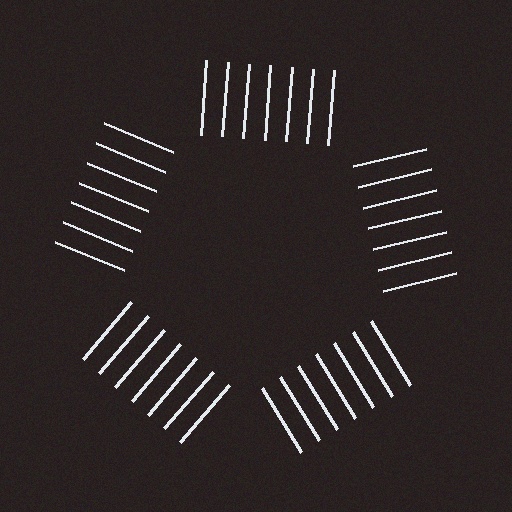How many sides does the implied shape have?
5 sides — the line-ends trace a pentagon.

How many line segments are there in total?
35 — 7 along each of the 5 edges.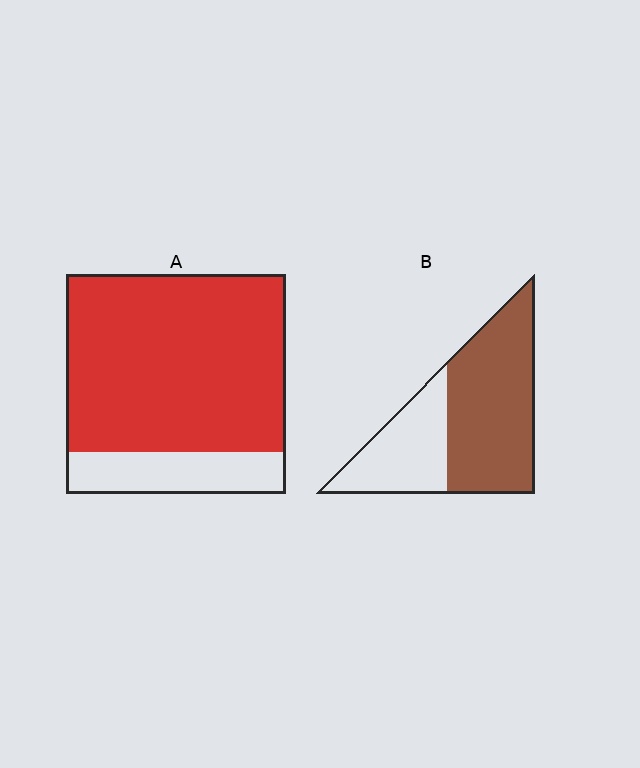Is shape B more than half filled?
Yes.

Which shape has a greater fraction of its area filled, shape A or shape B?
Shape A.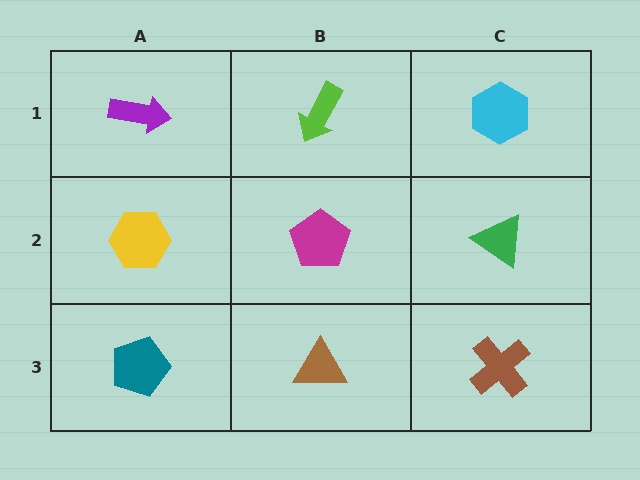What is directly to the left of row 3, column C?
A brown triangle.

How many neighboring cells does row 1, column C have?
2.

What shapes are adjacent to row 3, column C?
A green triangle (row 2, column C), a brown triangle (row 3, column B).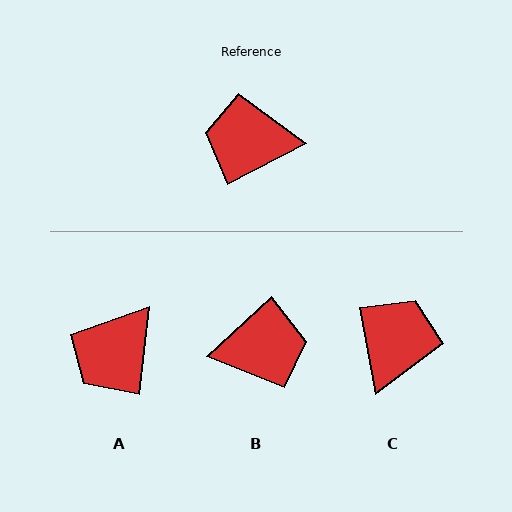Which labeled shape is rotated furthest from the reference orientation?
B, about 165 degrees away.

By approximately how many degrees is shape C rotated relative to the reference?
Approximately 106 degrees clockwise.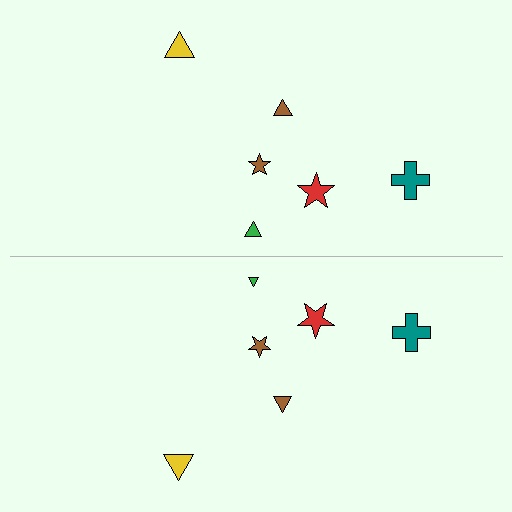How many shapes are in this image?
There are 12 shapes in this image.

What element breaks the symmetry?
The green triangle on the bottom side has a different size than its mirror counterpart.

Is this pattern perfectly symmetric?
No, the pattern is not perfectly symmetric. The green triangle on the bottom side has a different size than its mirror counterpart.